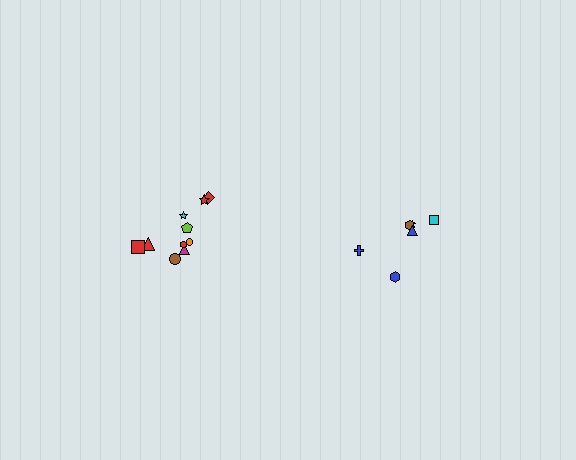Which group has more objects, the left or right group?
The left group.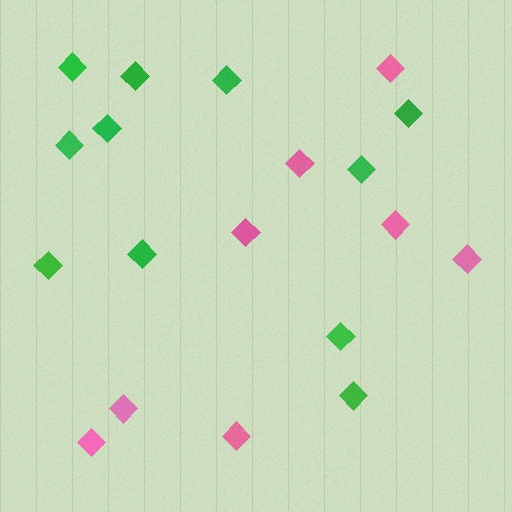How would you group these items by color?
There are 2 groups: one group of pink diamonds (8) and one group of green diamonds (11).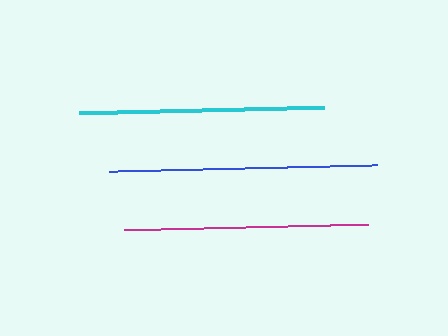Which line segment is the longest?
The blue line is the longest at approximately 268 pixels.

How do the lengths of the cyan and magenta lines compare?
The cyan and magenta lines are approximately the same length.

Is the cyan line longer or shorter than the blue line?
The blue line is longer than the cyan line.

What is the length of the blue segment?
The blue segment is approximately 268 pixels long.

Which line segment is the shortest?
The magenta line is the shortest at approximately 243 pixels.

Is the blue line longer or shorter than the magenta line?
The blue line is longer than the magenta line.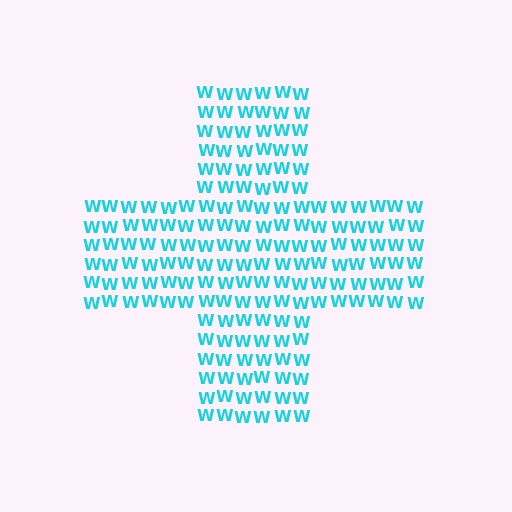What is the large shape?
The large shape is a cross.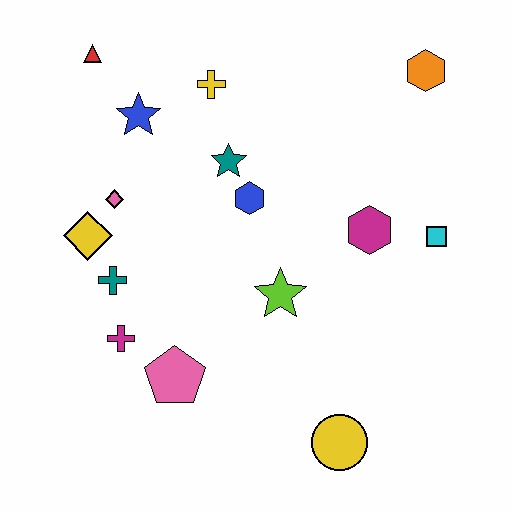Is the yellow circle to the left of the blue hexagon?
No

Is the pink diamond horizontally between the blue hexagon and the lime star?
No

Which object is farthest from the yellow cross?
The yellow circle is farthest from the yellow cross.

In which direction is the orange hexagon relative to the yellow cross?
The orange hexagon is to the right of the yellow cross.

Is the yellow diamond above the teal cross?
Yes